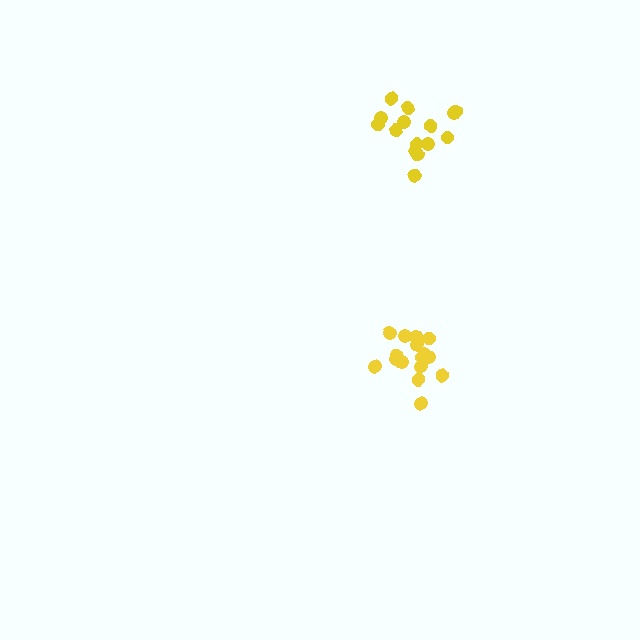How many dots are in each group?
Group 1: 16 dots, Group 2: 15 dots (31 total).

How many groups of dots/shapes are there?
There are 2 groups.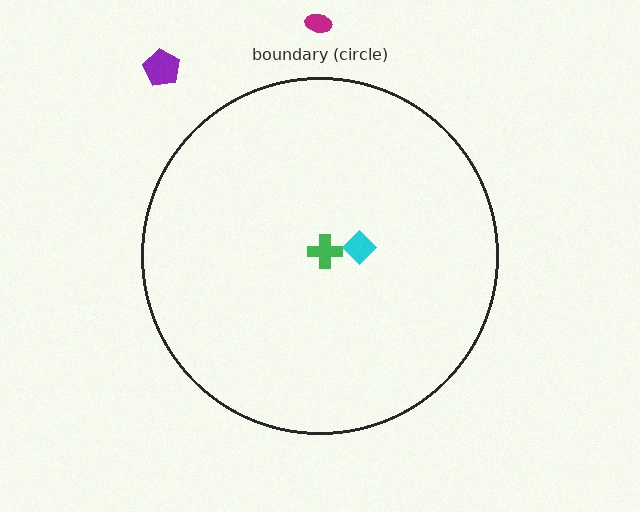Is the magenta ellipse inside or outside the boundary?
Outside.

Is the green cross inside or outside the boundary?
Inside.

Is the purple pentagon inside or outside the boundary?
Outside.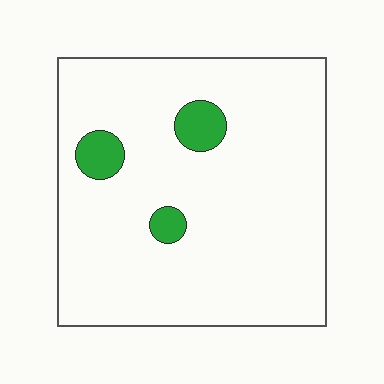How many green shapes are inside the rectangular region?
3.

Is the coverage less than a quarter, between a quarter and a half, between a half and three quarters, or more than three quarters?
Less than a quarter.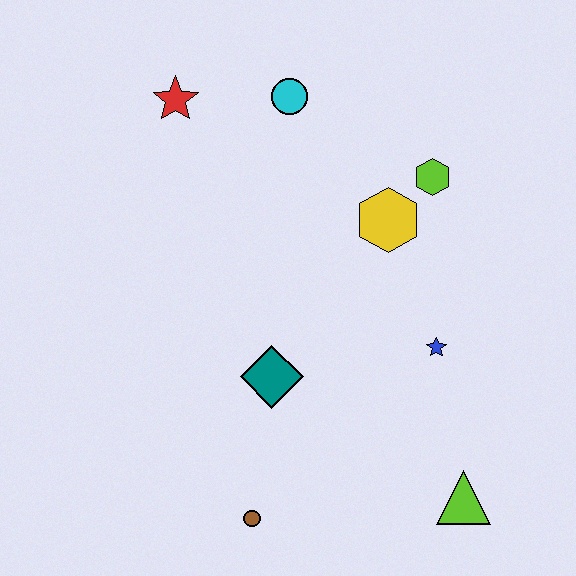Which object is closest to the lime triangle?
The blue star is closest to the lime triangle.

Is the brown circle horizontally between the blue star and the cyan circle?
No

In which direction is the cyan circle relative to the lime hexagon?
The cyan circle is to the left of the lime hexagon.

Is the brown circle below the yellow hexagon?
Yes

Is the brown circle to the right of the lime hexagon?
No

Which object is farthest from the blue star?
The red star is farthest from the blue star.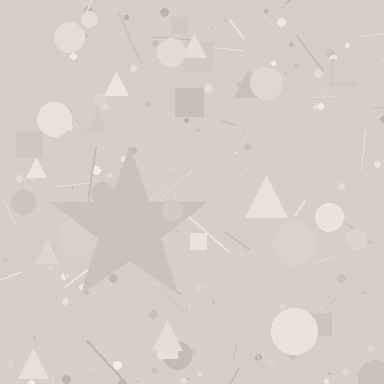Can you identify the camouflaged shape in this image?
The camouflaged shape is a star.